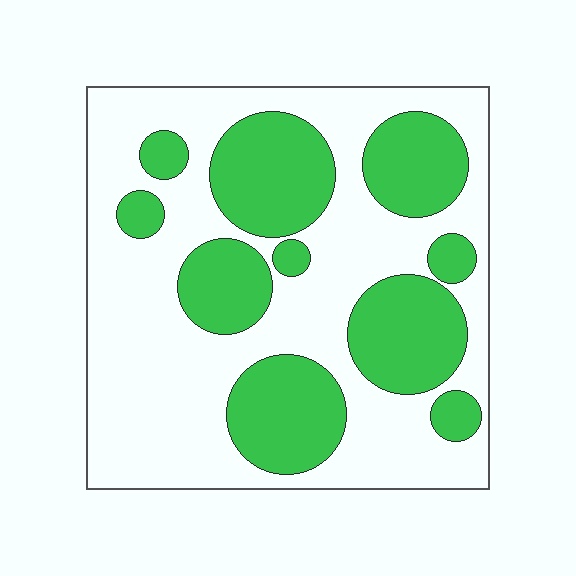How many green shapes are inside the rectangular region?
10.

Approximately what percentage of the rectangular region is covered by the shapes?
Approximately 35%.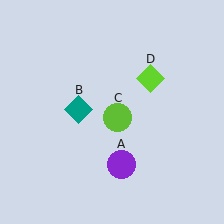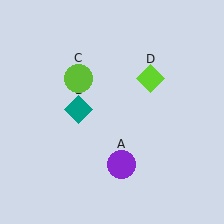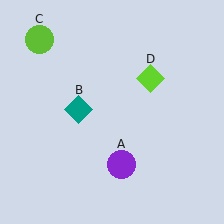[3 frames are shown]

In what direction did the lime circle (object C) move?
The lime circle (object C) moved up and to the left.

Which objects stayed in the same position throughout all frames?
Purple circle (object A) and teal diamond (object B) and lime diamond (object D) remained stationary.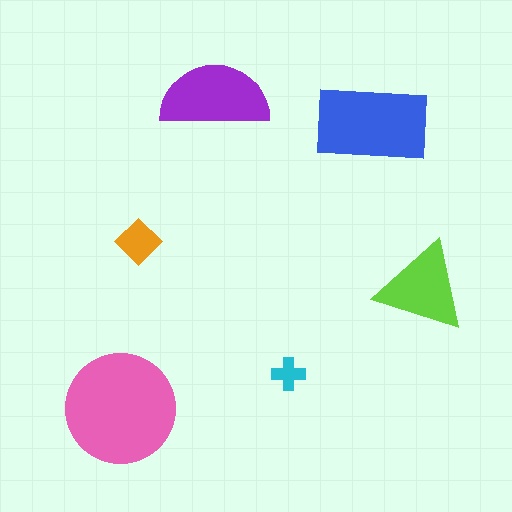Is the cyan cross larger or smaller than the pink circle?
Smaller.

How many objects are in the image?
There are 6 objects in the image.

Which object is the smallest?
The cyan cross.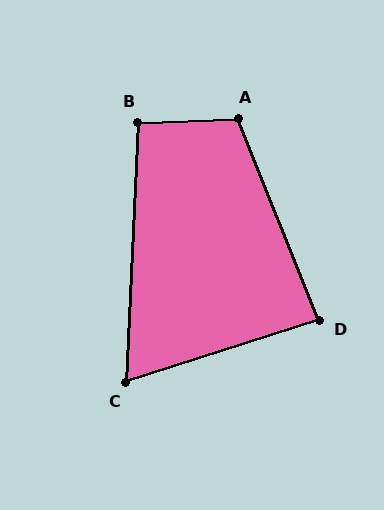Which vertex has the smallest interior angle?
C, at approximately 70 degrees.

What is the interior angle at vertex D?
Approximately 86 degrees (approximately right).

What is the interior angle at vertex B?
Approximately 94 degrees (approximately right).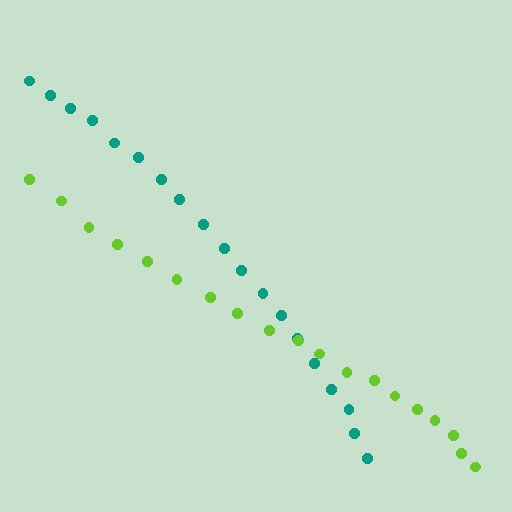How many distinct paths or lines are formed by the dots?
There are 2 distinct paths.